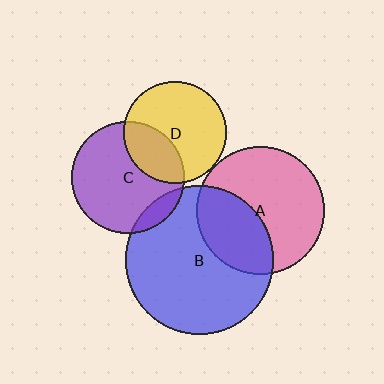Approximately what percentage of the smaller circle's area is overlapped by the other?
Approximately 35%.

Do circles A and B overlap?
Yes.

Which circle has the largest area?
Circle B (blue).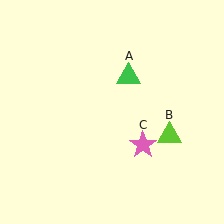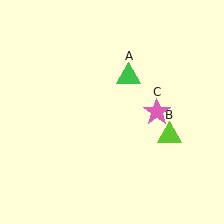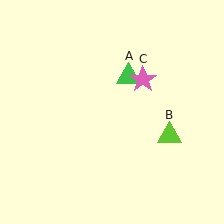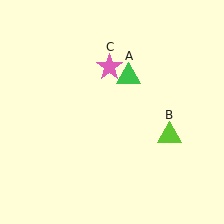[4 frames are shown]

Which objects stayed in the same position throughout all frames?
Green triangle (object A) and lime triangle (object B) remained stationary.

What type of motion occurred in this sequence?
The pink star (object C) rotated counterclockwise around the center of the scene.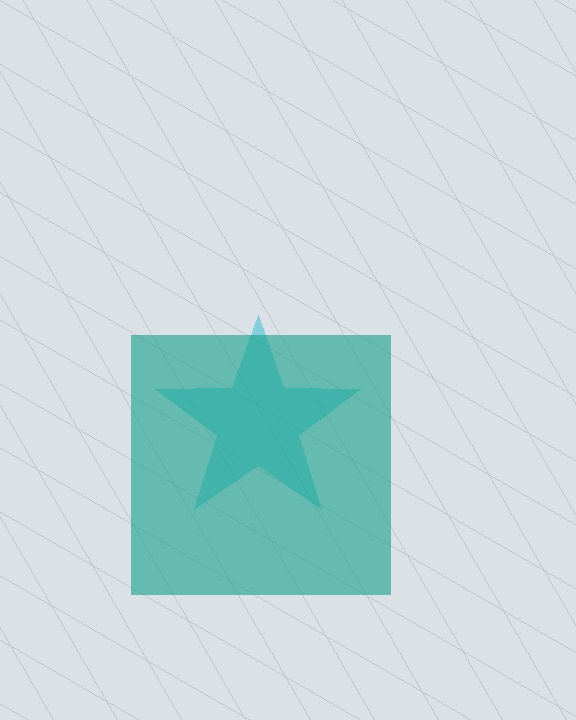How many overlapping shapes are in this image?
There are 2 overlapping shapes in the image.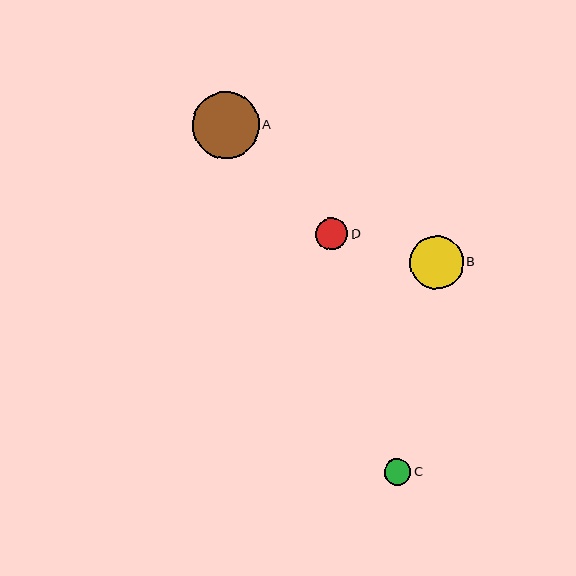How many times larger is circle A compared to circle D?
Circle A is approximately 2.1 times the size of circle D.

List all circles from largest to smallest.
From largest to smallest: A, B, D, C.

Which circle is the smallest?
Circle C is the smallest with a size of approximately 27 pixels.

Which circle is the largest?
Circle A is the largest with a size of approximately 67 pixels.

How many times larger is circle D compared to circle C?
Circle D is approximately 1.2 times the size of circle C.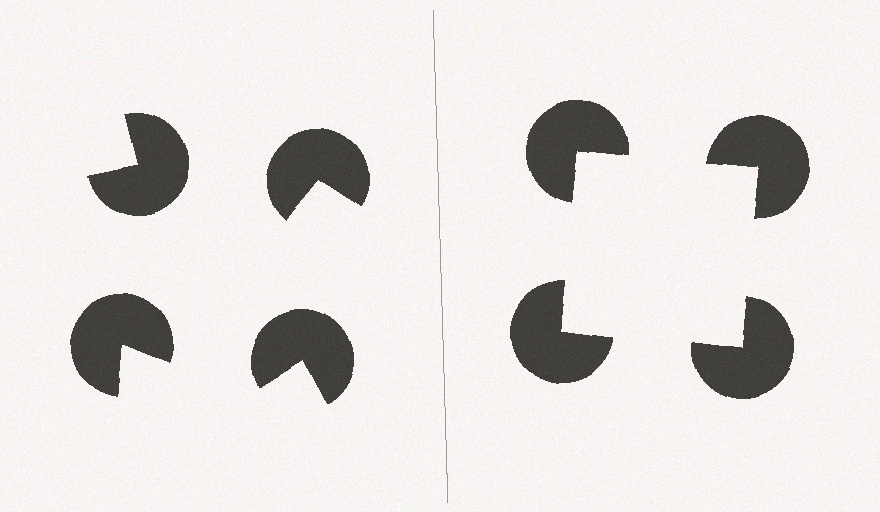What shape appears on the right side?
An illusory square.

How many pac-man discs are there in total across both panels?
8 — 4 on each side.